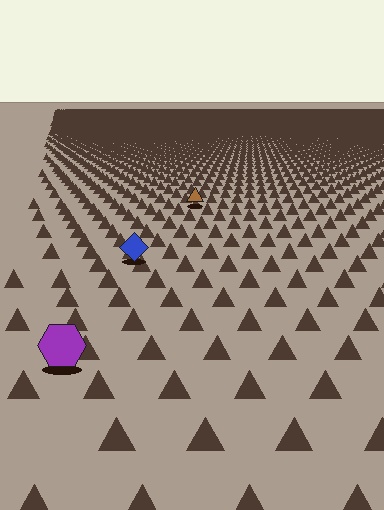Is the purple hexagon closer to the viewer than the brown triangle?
Yes. The purple hexagon is closer — you can tell from the texture gradient: the ground texture is coarser near it.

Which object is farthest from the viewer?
The brown triangle is farthest from the viewer. It appears smaller and the ground texture around it is denser.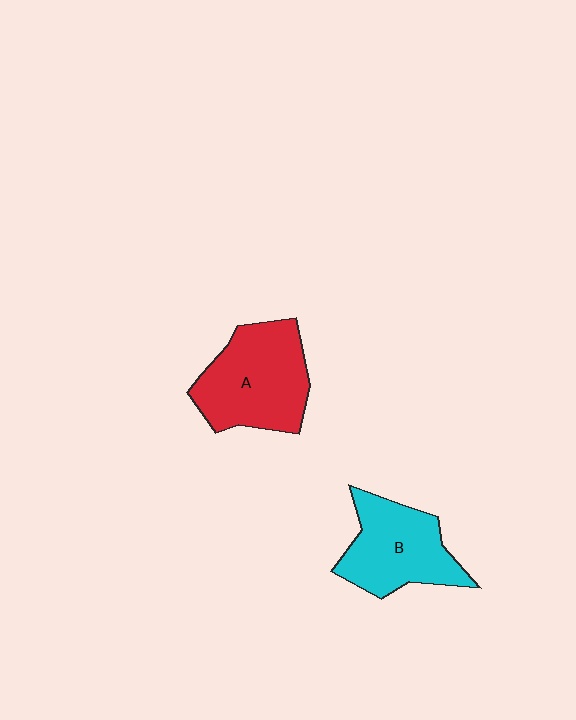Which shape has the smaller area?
Shape B (cyan).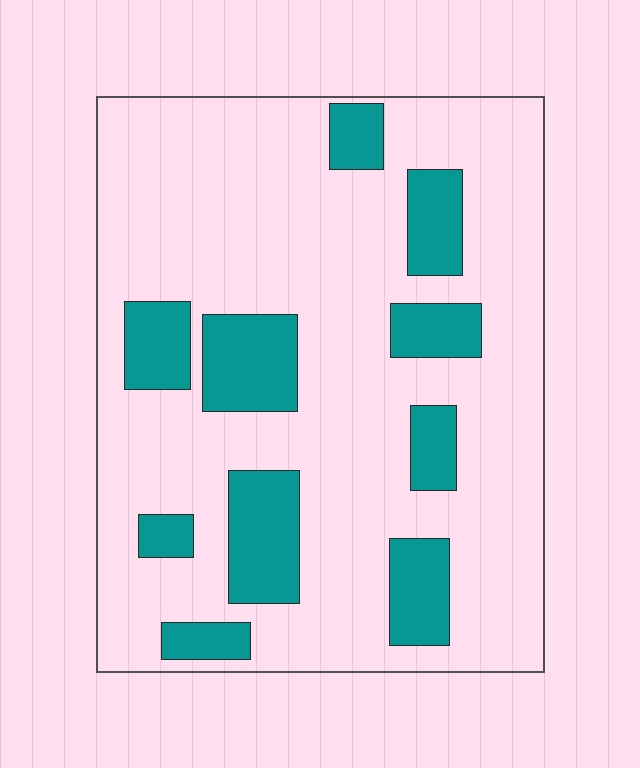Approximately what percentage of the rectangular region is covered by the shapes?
Approximately 20%.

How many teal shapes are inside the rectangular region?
10.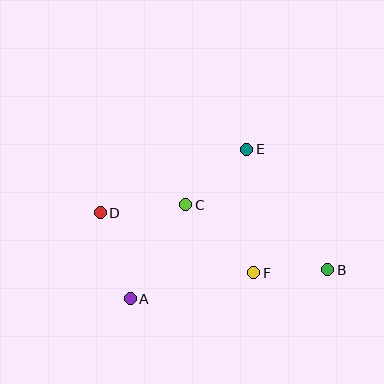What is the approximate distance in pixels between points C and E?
The distance between C and E is approximately 83 pixels.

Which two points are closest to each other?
Points B and F are closest to each other.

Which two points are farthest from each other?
Points B and D are farthest from each other.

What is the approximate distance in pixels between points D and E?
The distance between D and E is approximately 160 pixels.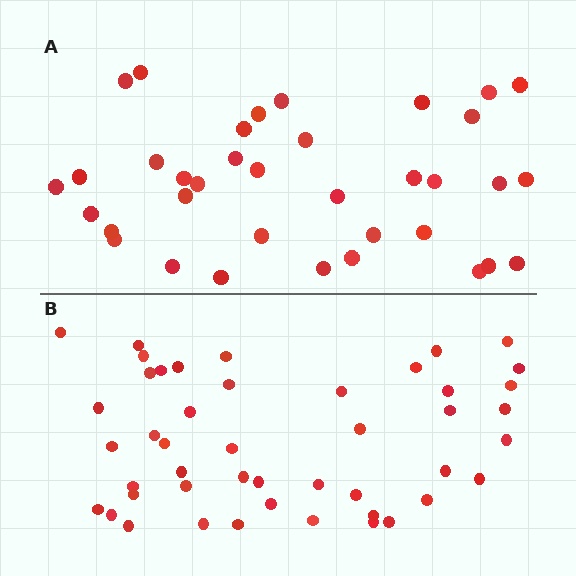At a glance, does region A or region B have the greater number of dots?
Region B (the bottom region) has more dots.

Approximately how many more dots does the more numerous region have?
Region B has roughly 10 or so more dots than region A.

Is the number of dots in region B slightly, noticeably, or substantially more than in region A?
Region B has noticeably more, but not dramatically so. The ratio is roughly 1.3 to 1.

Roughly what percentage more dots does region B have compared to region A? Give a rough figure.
About 30% more.